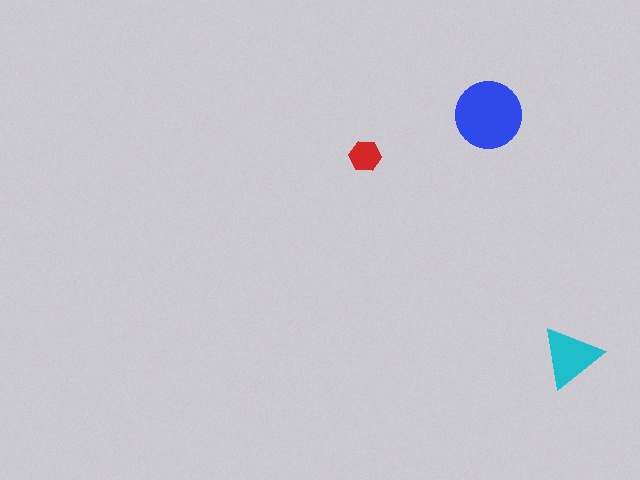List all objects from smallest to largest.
The red hexagon, the cyan triangle, the blue circle.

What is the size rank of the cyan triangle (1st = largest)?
2nd.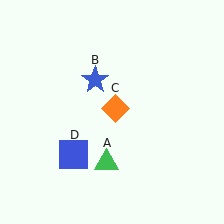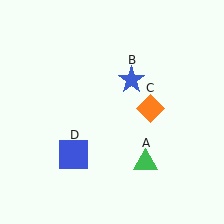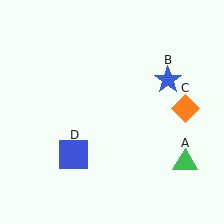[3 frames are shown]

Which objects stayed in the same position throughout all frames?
Blue square (object D) remained stationary.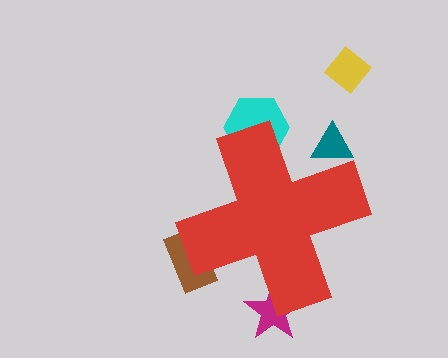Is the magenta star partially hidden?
Yes, the magenta star is partially hidden behind the red cross.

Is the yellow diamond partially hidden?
No, the yellow diamond is fully visible.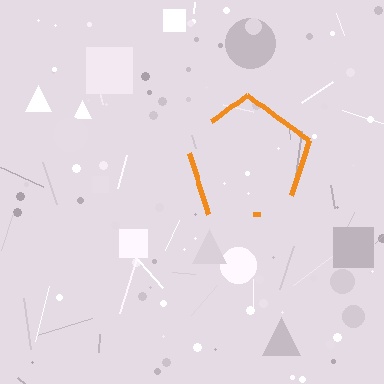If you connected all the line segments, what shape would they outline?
They would outline a pentagon.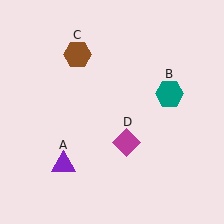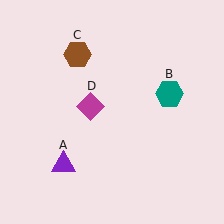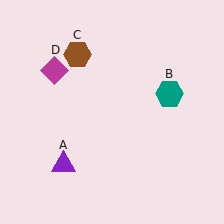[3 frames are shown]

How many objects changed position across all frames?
1 object changed position: magenta diamond (object D).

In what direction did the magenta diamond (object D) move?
The magenta diamond (object D) moved up and to the left.